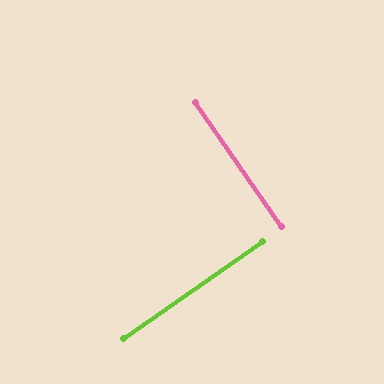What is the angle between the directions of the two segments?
Approximately 90 degrees.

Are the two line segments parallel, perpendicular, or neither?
Perpendicular — they meet at approximately 90°.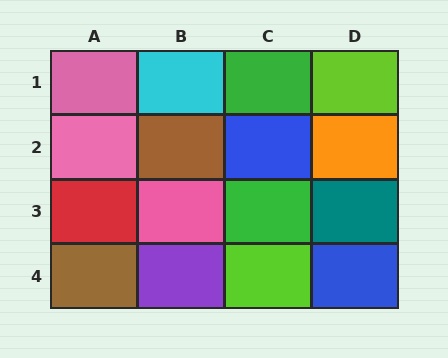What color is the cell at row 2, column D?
Orange.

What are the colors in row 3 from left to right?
Red, pink, green, teal.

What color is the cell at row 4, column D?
Blue.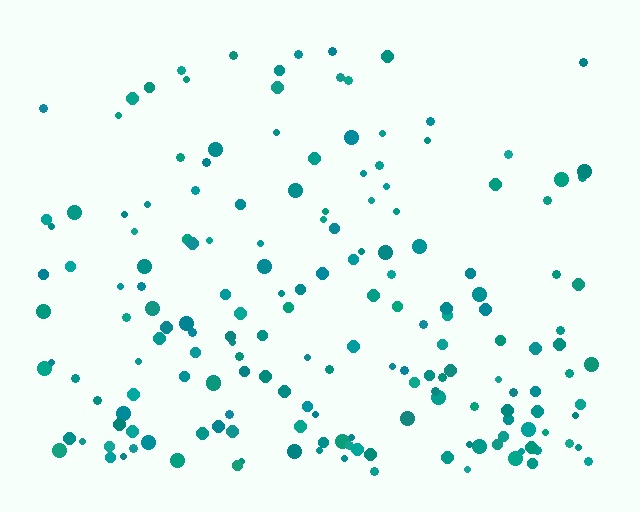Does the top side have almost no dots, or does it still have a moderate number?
Still a moderate number, just noticeably fewer than the bottom.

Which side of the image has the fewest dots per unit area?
The top.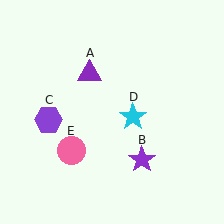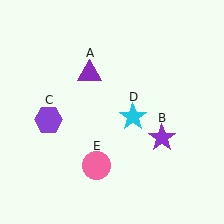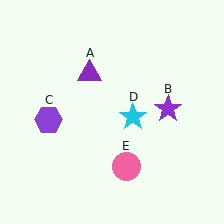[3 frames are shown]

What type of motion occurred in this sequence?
The purple star (object B), pink circle (object E) rotated counterclockwise around the center of the scene.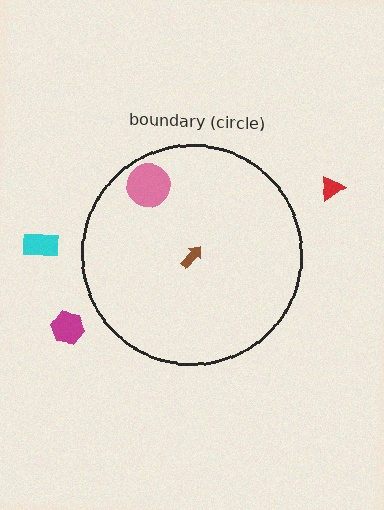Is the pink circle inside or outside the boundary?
Inside.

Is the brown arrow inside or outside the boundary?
Inside.